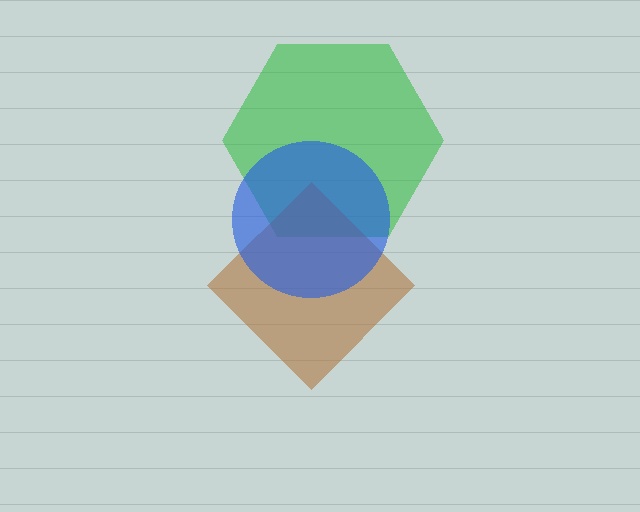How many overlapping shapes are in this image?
There are 3 overlapping shapes in the image.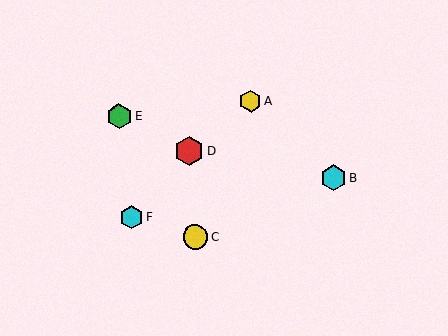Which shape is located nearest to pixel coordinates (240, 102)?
The yellow hexagon (labeled A) at (251, 101) is nearest to that location.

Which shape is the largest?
The red hexagon (labeled D) is the largest.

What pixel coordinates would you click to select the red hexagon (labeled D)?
Click at (189, 151) to select the red hexagon D.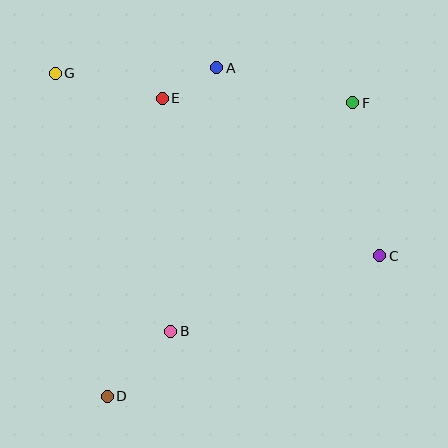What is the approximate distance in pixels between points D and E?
The distance between D and E is approximately 303 pixels.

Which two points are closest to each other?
Points A and E are closest to each other.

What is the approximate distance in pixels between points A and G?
The distance between A and G is approximately 161 pixels.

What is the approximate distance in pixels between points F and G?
The distance between F and G is approximately 299 pixels.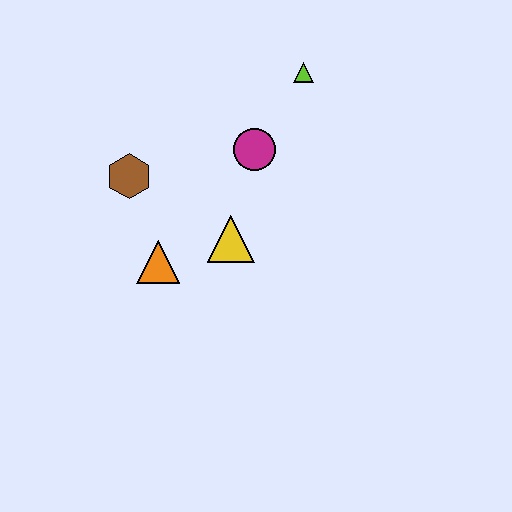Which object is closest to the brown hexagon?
The orange triangle is closest to the brown hexagon.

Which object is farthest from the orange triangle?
The lime triangle is farthest from the orange triangle.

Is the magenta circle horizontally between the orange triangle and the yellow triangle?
No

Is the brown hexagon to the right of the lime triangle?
No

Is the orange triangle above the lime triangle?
No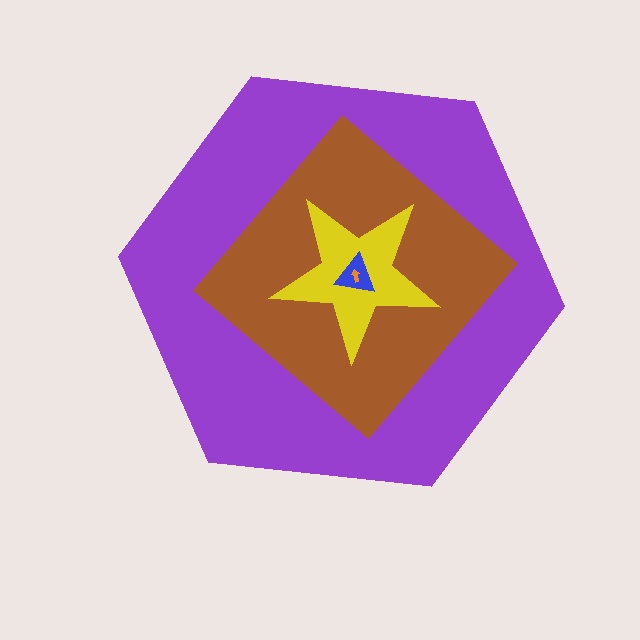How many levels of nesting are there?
5.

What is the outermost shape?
The purple hexagon.